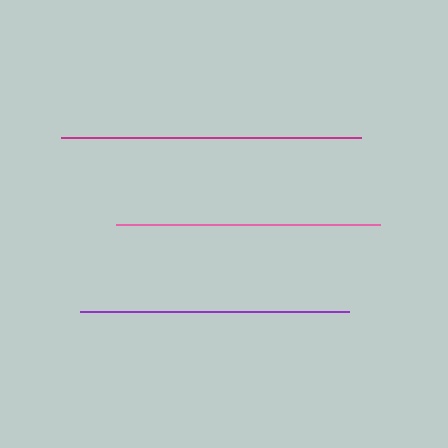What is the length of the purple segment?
The purple segment is approximately 270 pixels long.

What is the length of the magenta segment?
The magenta segment is approximately 300 pixels long.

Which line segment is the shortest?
The pink line is the shortest at approximately 263 pixels.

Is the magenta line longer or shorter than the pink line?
The magenta line is longer than the pink line.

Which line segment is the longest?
The magenta line is the longest at approximately 300 pixels.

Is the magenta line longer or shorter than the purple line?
The magenta line is longer than the purple line.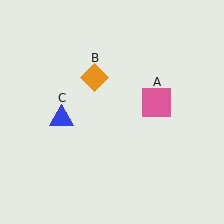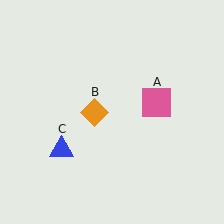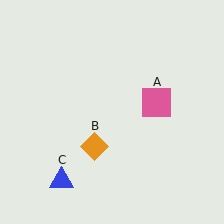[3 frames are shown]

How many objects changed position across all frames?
2 objects changed position: orange diamond (object B), blue triangle (object C).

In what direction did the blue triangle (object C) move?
The blue triangle (object C) moved down.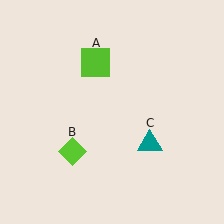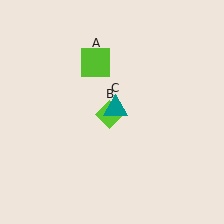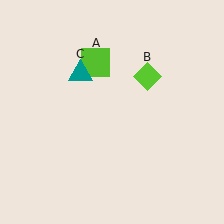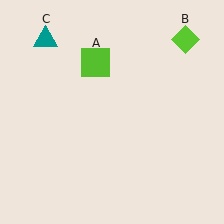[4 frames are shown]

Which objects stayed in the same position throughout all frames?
Lime square (object A) remained stationary.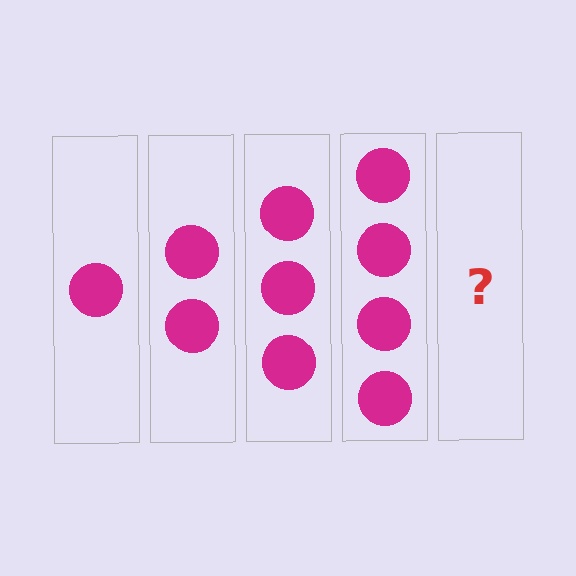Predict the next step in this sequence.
The next step is 5 circles.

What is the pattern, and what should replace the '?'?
The pattern is that each step adds one more circle. The '?' should be 5 circles.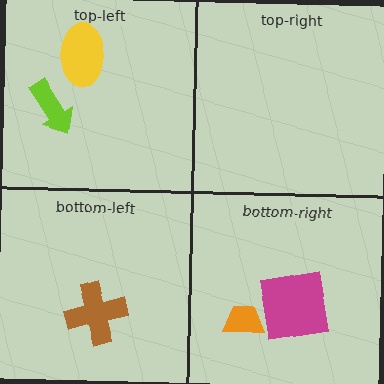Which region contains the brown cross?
The bottom-left region.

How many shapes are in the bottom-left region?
1.